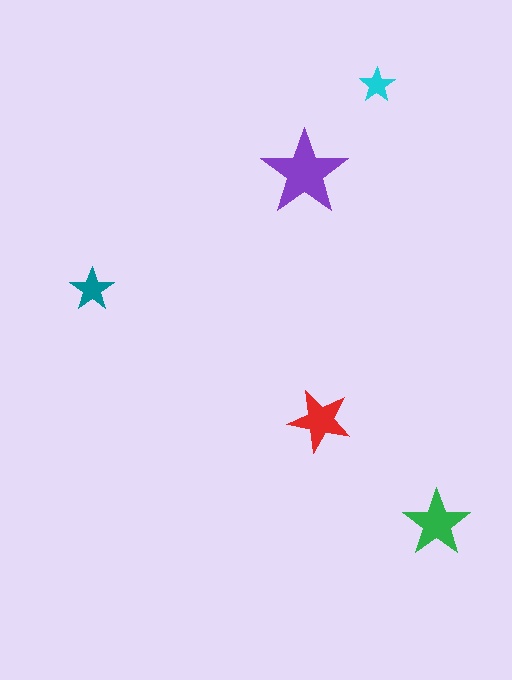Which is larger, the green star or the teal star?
The green one.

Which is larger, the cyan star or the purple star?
The purple one.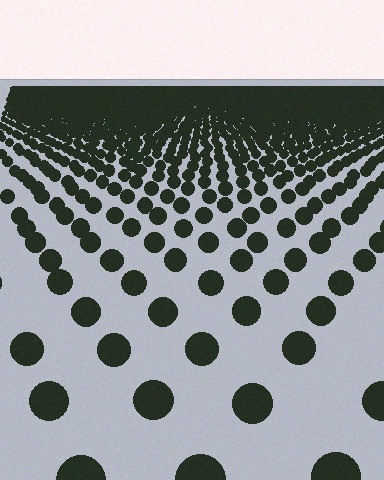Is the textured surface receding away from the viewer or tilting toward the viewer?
The surface is receding away from the viewer. Texture elements get smaller and denser toward the top.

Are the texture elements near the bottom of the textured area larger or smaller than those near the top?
Larger. Near the bottom, elements are closer to the viewer and appear at a bigger on-screen size.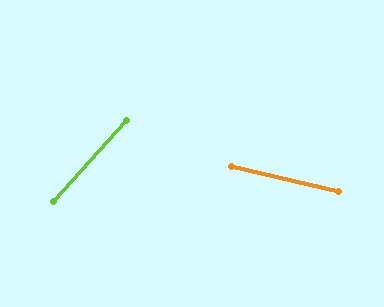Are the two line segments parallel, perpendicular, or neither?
Neither parallel nor perpendicular — they differ by about 61°.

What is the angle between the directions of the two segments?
Approximately 61 degrees.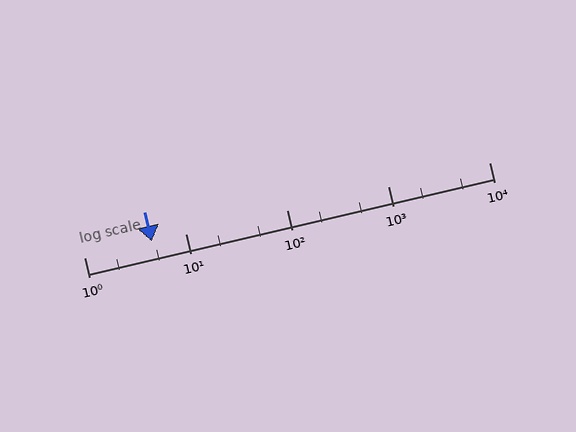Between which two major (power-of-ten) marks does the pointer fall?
The pointer is between 1 and 10.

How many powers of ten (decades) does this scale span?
The scale spans 4 decades, from 1 to 10000.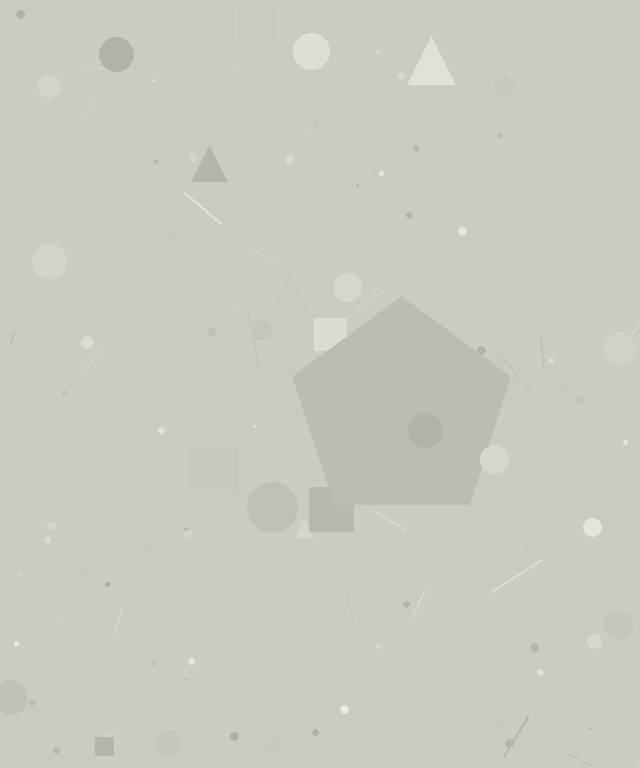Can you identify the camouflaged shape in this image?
The camouflaged shape is a pentagon.